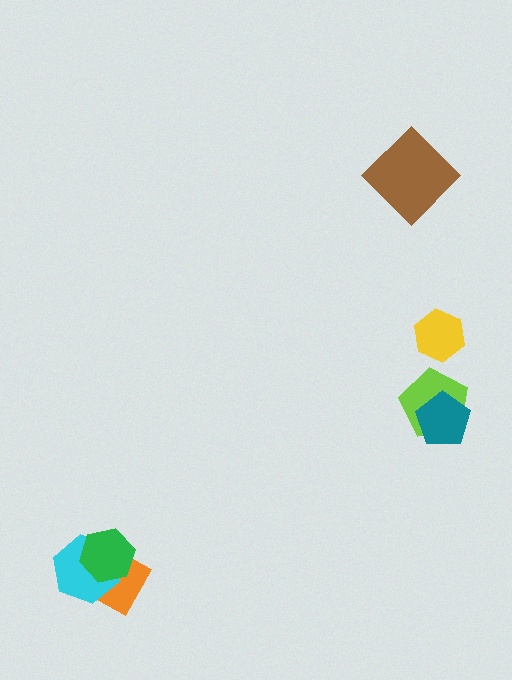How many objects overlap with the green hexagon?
2 objects overlap with the green hexagon.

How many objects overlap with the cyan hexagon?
2 objects overlap with the cyan hexagon.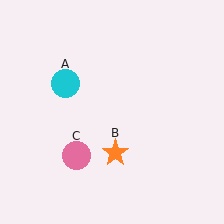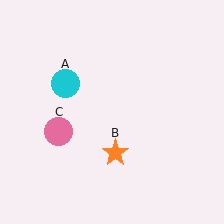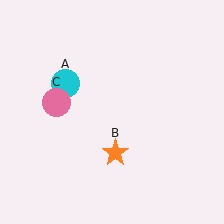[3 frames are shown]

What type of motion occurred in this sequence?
The pink circle (object C) rotated clockwise around the center of the scene.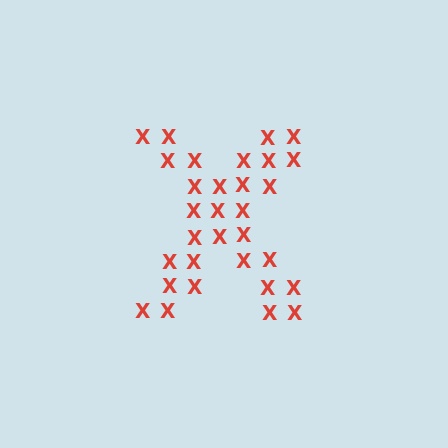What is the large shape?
The large shape is the letter X.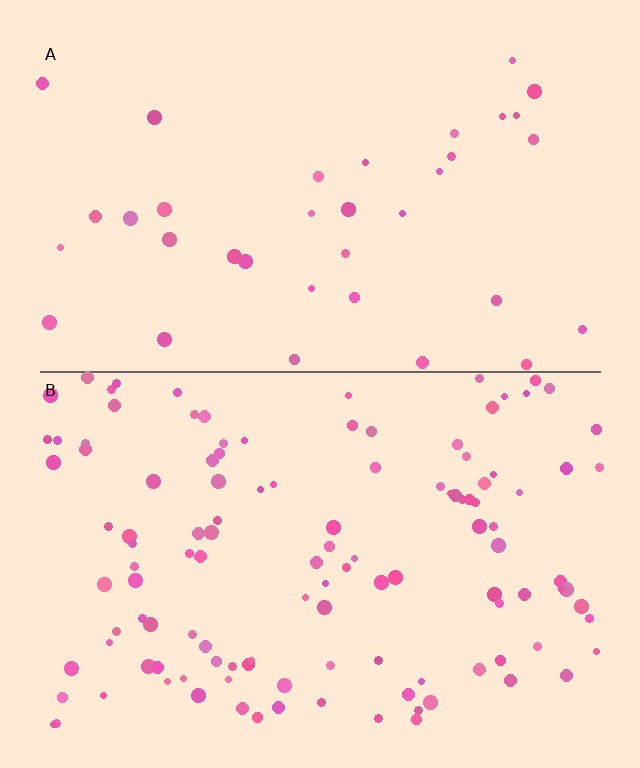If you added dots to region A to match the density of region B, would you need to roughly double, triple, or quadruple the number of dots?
Approximately triple.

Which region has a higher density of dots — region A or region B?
B (the bottom).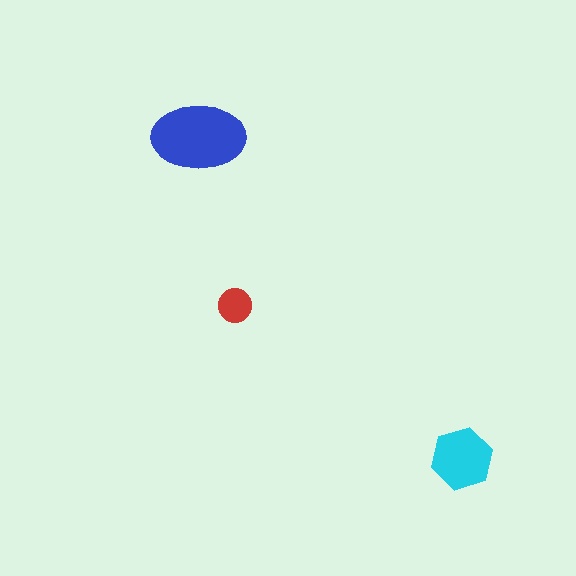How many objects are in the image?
There are 3 objects in the image.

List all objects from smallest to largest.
The red circle, the cyan hexagon, the blue ellipse.